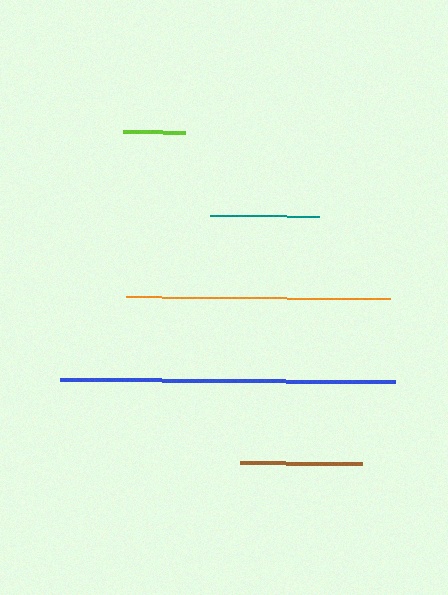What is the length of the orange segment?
The orange segment is approximately 264 pixels long.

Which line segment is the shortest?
The lime line is the shortest at approximately 62 pixels.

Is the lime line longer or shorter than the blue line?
The blue line is longer than the lime line.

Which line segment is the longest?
The blue line is the longest at approximately 335 pixels.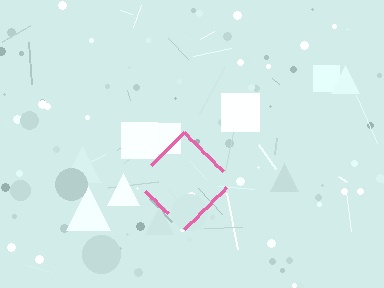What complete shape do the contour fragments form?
The contour fragments form a diamond.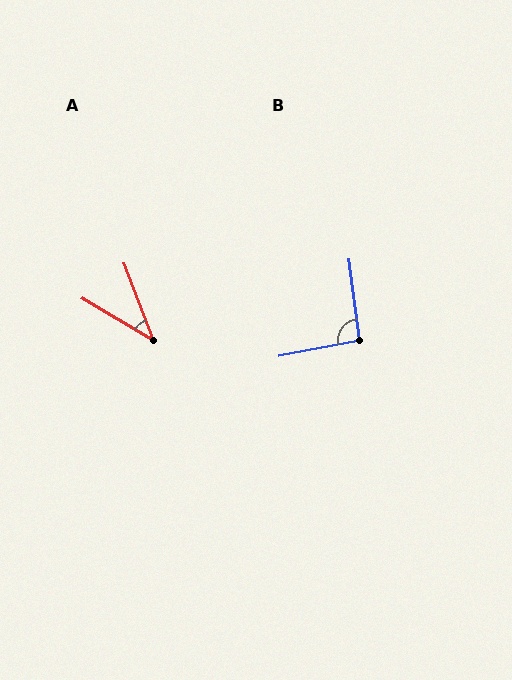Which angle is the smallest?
A, at approximately 38 degrees.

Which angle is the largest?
B, at approximately 94 degrees.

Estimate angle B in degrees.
Approximately 94 degrees.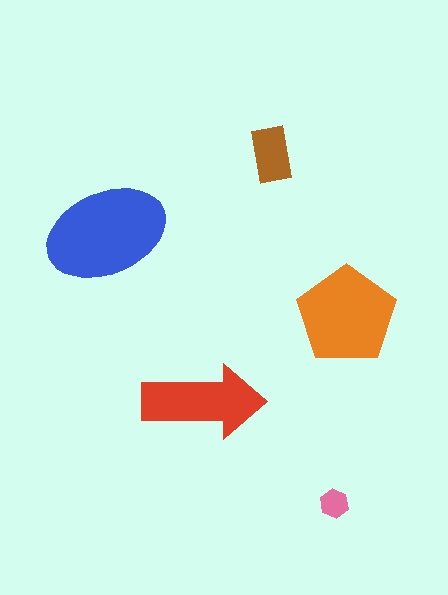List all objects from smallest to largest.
The pink hexagon, the brown rectangle, the red arrow, the orange pentagon, the blue ellipse.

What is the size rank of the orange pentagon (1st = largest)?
2nd.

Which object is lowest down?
The pink hexagon is bottommost.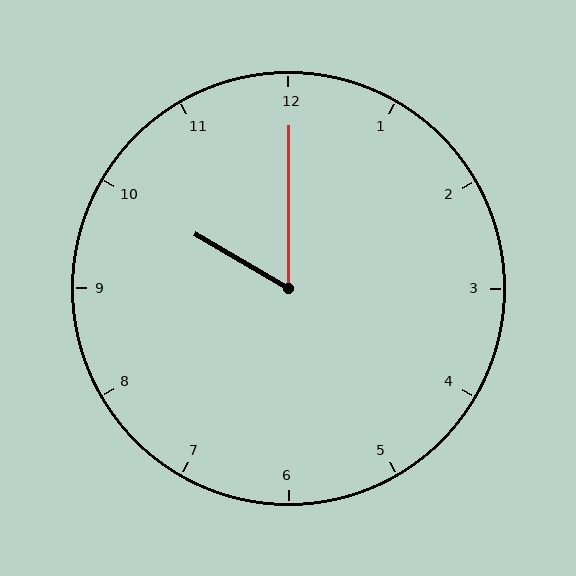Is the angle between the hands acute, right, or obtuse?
It is acute.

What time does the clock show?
10:00.